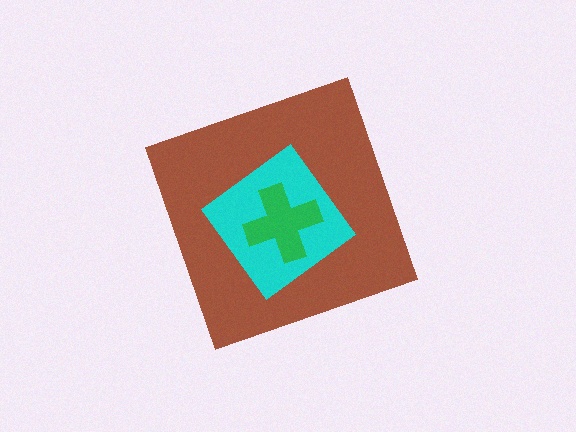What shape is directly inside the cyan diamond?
The green cross.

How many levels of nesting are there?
3.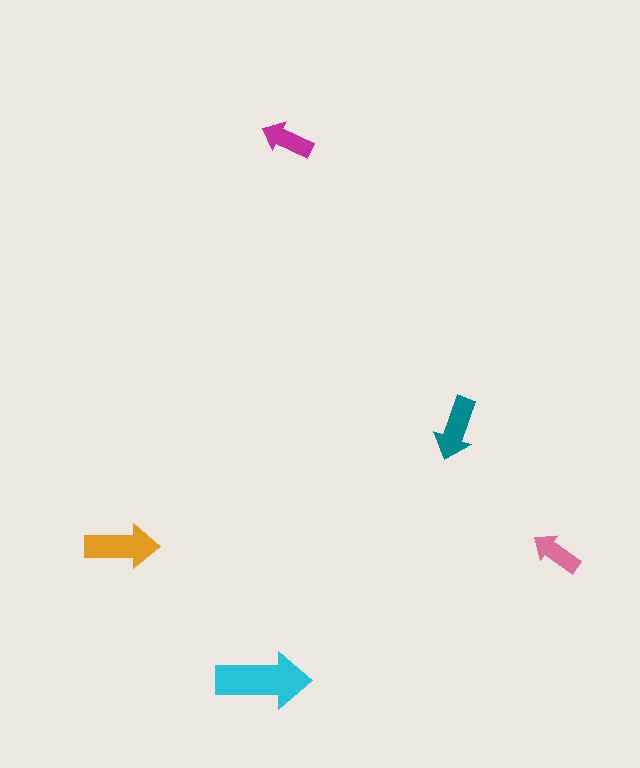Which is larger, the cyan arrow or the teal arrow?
The cyan one.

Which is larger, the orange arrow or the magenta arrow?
The orange one.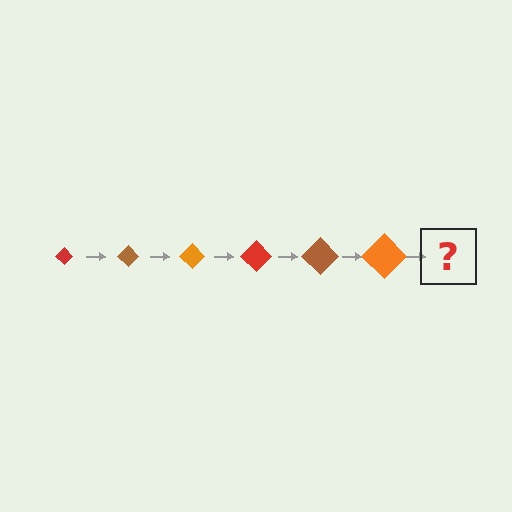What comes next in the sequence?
The next element should be a red diamond, larger than the previous one.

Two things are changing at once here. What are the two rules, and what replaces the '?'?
The two rules are that the diamond grows larger each step and the color cycles through red, brown, and orange. The '?' should be a red diamond, larger than the previous one.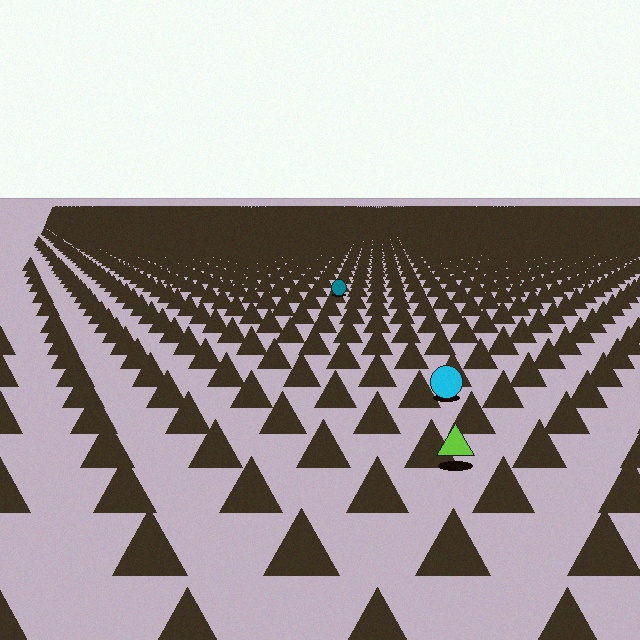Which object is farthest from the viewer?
The teal circle is farthest from the viewer. It appears smaller and the ground texture around it is denser.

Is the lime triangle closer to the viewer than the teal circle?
Yes. The lime triangle is closer — you can tell from the texture gradient: the ground texture is coarser near it.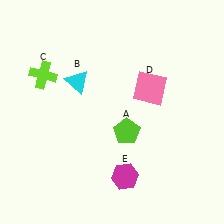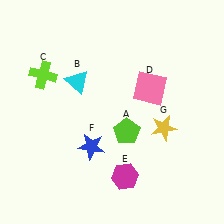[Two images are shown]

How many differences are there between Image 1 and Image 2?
There are 2 differences between the two images.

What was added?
A blue star (F), a yellow star (G) were added in Image 2.